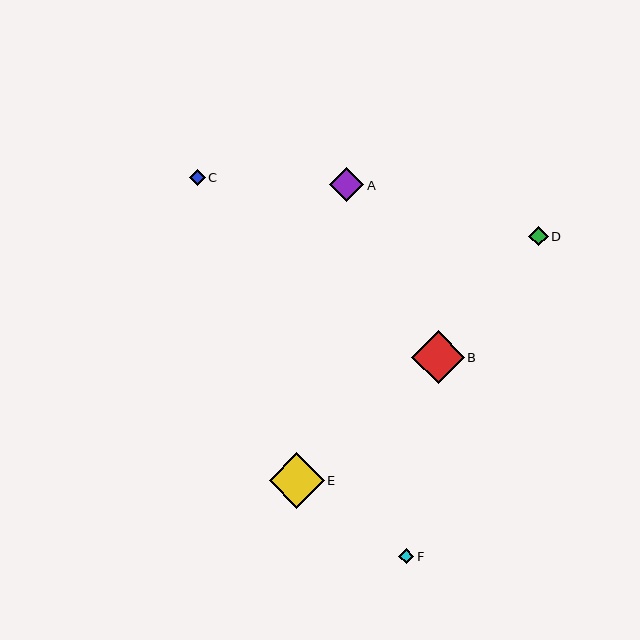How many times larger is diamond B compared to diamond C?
Diamond B is approximately 3.2 times the size of diamond C.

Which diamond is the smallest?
Diamond F is the smallest with a size of approximately 15 pixels.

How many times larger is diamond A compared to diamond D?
Diamond A is approximately 1.8 times the size of diamond D.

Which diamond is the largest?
Diamond E is the largest with a size of approximately 55 pixels.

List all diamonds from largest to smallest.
From largest to smallest: E, B, A, D, C, F.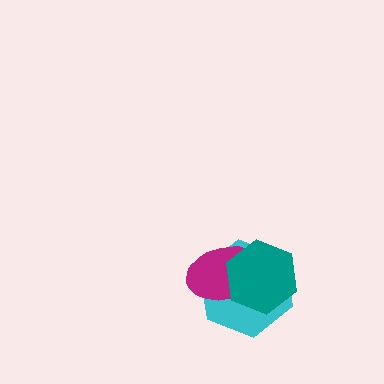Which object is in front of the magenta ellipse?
The teal hexagon is in front of the magenta ellipse.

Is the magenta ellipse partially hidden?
Yes, it is partially covered by another shape.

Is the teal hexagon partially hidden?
No, no other shape covers it.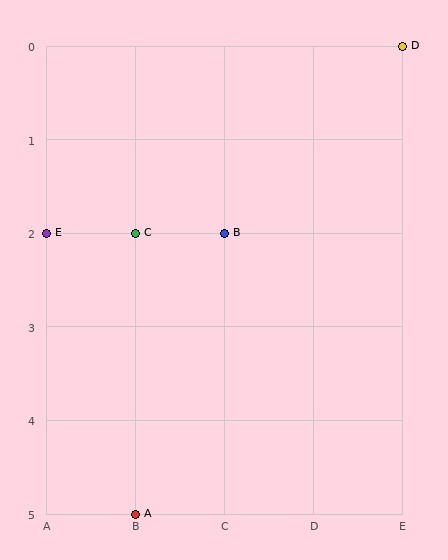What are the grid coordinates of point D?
Point D is at grid coordinates (E, 0).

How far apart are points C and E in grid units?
Points C and E are 1 column apart.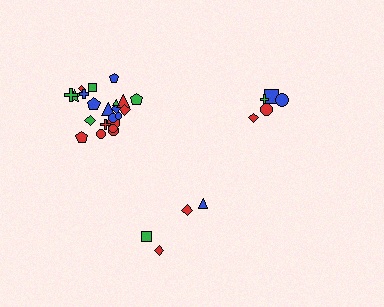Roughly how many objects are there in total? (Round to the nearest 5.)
Roughly 30 objects in total.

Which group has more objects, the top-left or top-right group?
The top-left group.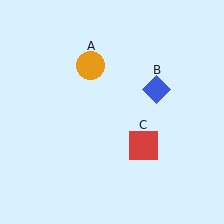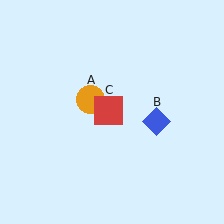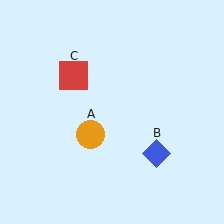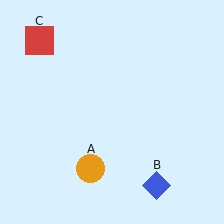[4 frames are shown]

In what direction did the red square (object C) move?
The red square (object C) moved up and to the left.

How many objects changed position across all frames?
3 objects changed position: orange circle (object A), blue diamond (object B), red square (object C).